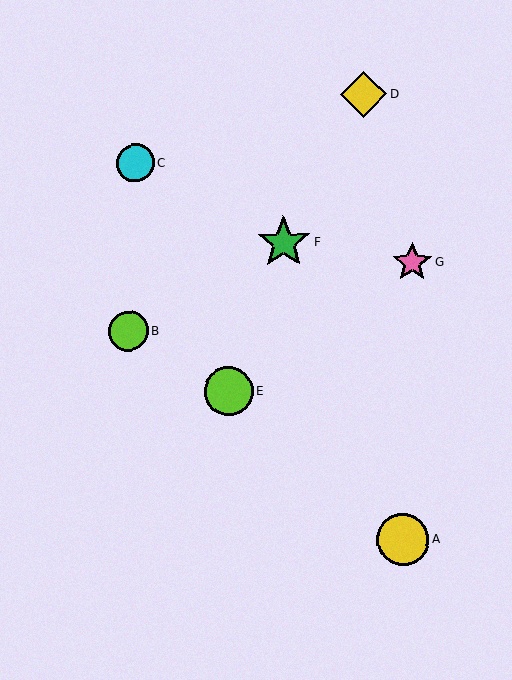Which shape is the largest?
The green star (labeled F) is the largest.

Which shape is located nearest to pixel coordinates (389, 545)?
The yellow circle (labeled A) at (403, 540) is nearest to that location.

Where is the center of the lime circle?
The center of the lime circle is at (228, 391).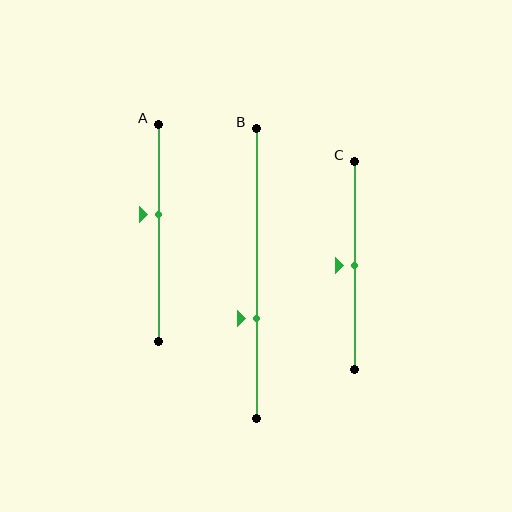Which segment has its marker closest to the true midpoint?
Segment C has its marker closest to the true midpoint.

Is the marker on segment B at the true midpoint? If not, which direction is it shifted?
No, the marker on segment B is shifted downward by about 15% of the segment length.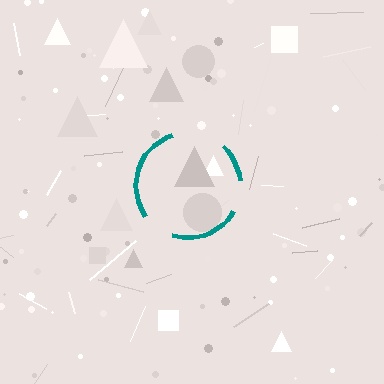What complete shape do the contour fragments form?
The contour fragments form a circle.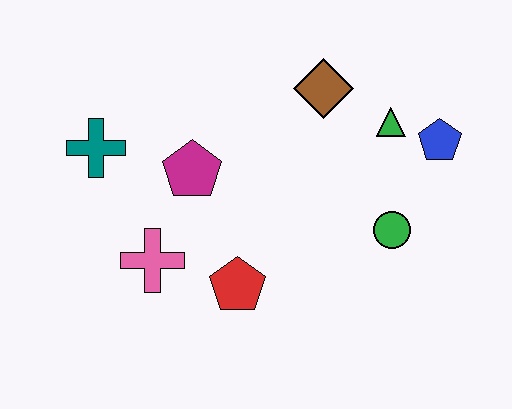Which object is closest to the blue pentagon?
The green triangle is closest to the blue pentagon.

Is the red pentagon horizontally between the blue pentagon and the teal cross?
Yes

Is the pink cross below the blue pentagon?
Yes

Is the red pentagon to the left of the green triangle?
Yes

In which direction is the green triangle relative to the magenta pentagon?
The green triangle is to the right of the magenta pentagon.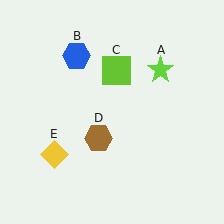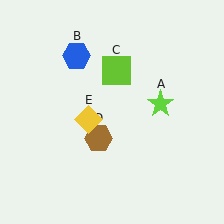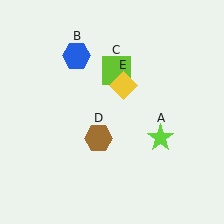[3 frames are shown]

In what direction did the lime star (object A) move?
The lime star (object A) moved down.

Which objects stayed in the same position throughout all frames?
Blue hexagon (object B) and lime square (object C) and brown hexagon (object D) remained stationary.